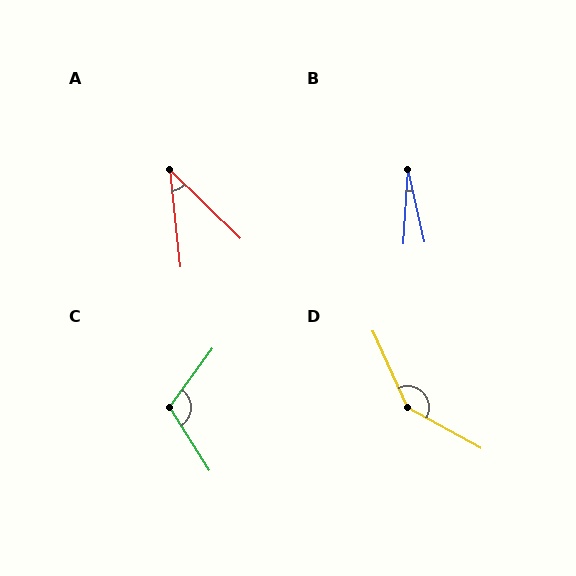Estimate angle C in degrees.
Approximately 112 degrees.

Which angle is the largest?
D, at approximately 143 degrees.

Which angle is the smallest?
B, at approximately 17 degrees.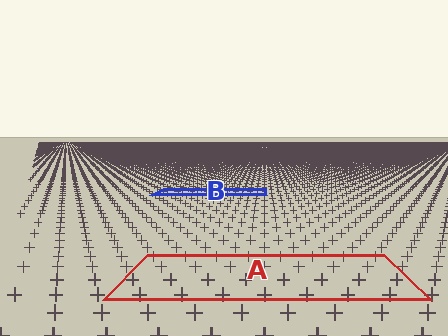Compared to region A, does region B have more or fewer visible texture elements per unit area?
Region B has more texture elements per unit area — they are packed more densely because it is farther away.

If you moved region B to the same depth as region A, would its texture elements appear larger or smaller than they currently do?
They would appear larger. At a closer depth, the same texture elements are projected at a bigger on-screen size.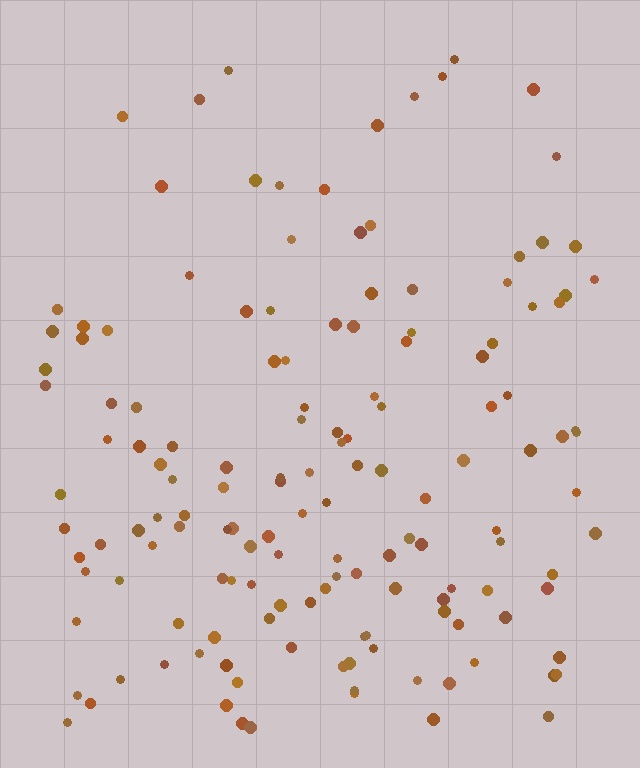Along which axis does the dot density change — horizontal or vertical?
Vertical.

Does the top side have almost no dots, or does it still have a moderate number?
Still a moderate number, just noticeably fewer than the bottom.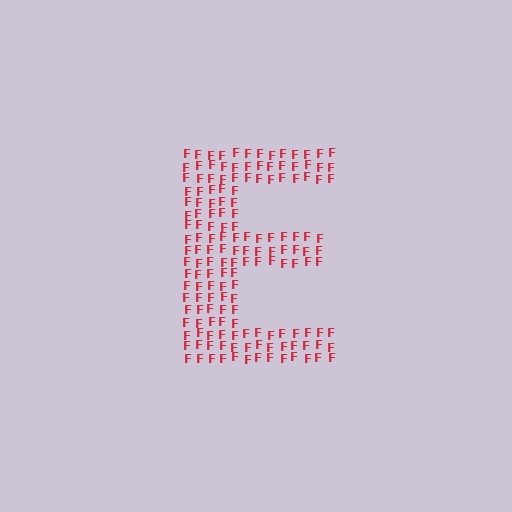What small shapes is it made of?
It is made of small letter F's.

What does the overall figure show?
The overall figure shows the letter E.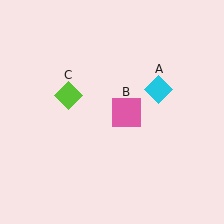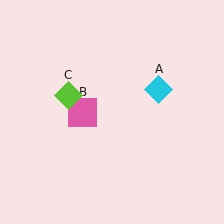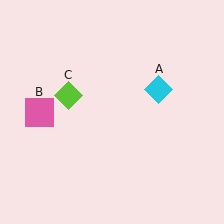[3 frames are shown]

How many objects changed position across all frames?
1 object changed position: pink square (object B).